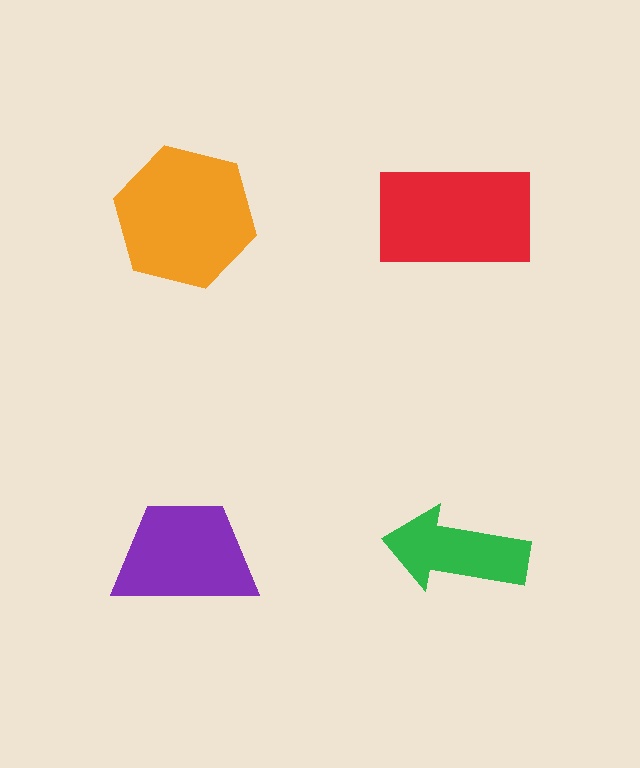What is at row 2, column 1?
A purple trapezoid.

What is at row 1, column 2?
A red rectangle.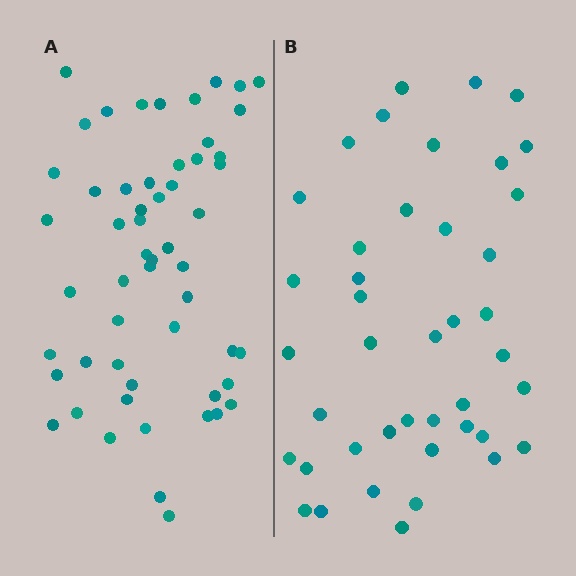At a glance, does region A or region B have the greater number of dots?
Region A (the left region) has more dots.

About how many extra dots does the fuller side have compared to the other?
Region A has approximately 15 more dots than region B.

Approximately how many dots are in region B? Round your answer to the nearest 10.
About 40 dots. (The exact count is 42, which rounds to 40.)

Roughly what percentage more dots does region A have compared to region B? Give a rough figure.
About 30% more.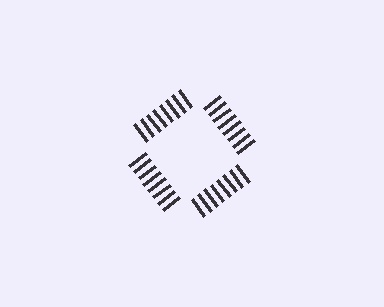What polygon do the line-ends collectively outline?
An illusory square — the line segments terminate on its edges but no continuous stroke is drawn.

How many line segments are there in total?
32 — 8 along each of the 4 edges.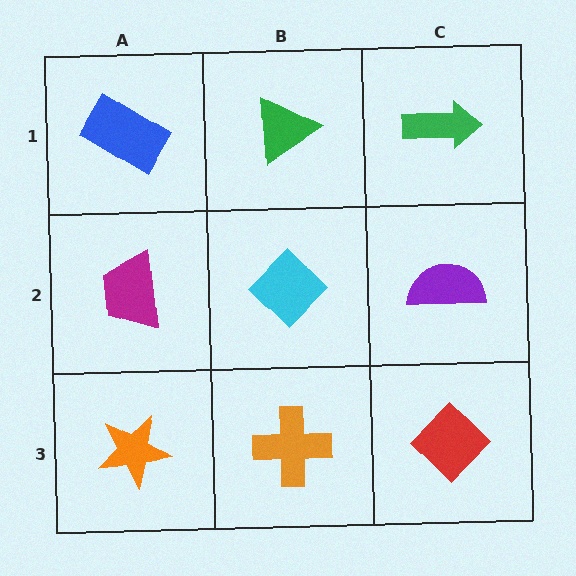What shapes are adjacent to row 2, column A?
A blue rectangle (row 1, column A), an orange star (row 3, column A), a cyan diamond (row 2, column B).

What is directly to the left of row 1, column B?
A blue rectangle.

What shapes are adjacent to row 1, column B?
A cyan diamond (row 2, column B), a blue rectangle (row 1, column A), a green arrow (row 1, column C).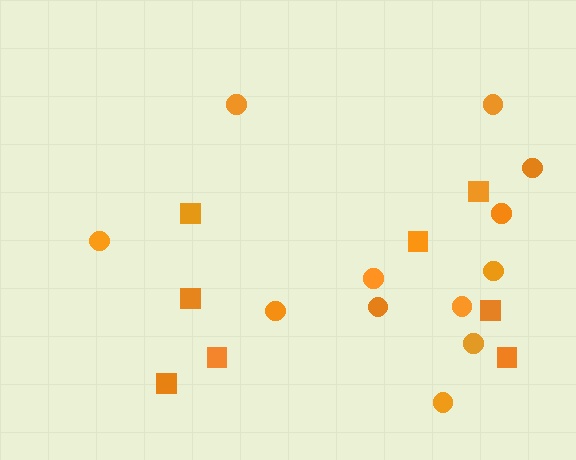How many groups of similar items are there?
There are 2 groups: one group of circles (12) and one group of squares (8).